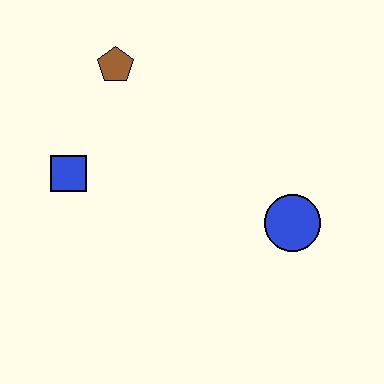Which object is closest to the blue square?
The brown pentagon is closest to the blue square.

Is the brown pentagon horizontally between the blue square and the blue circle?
Yes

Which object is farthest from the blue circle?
The brown pentagon is farthest from the blue circle.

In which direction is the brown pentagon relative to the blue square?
The brown pentagon is above the blue square.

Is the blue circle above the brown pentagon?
No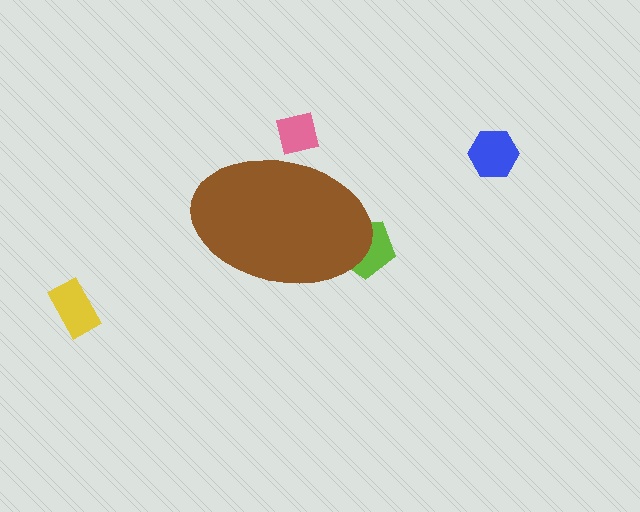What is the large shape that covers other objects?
A brown ellipse.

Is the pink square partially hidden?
Yes, the pink square is partially hidden behind the brown ellipse.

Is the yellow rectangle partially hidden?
No, the yellow rectangle is fully visible.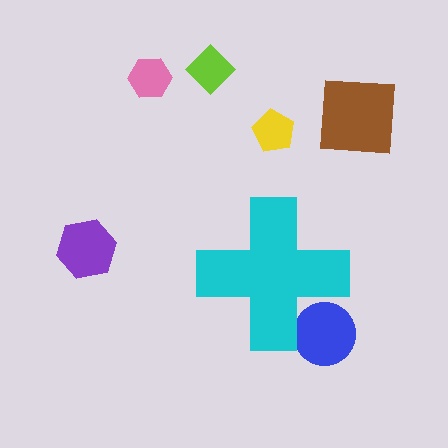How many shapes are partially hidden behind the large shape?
1 shape is partially hidden.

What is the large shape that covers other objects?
A cyan cross.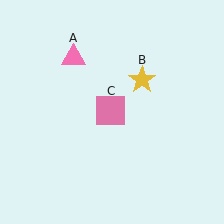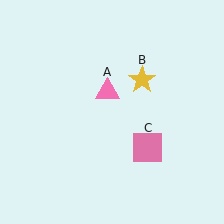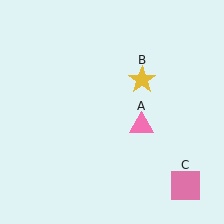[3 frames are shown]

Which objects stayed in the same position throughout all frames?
Yellow star (object B) remained stationary.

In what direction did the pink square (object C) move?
The pink square (object C) moved down and to the right.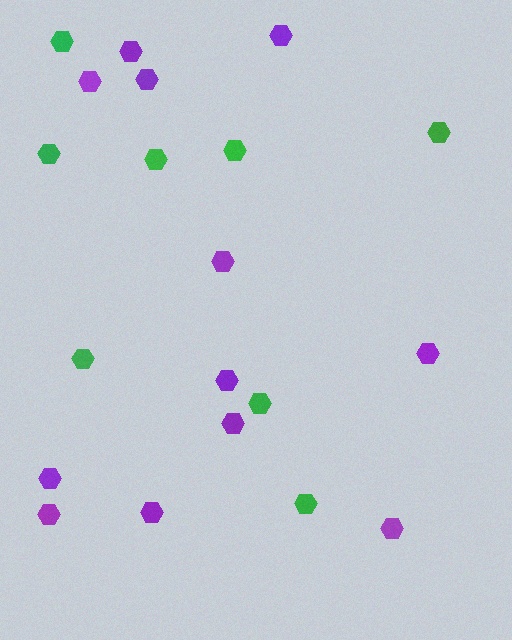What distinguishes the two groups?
There are 2 groups: one group of purple hexagons (12) and one group of green hexagons (8).